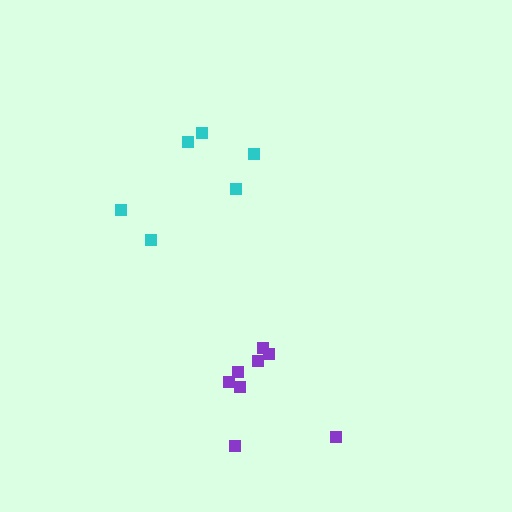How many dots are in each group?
Group 1: 6 dots, Group 2: 8 dots (14 total).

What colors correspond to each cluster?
The clusters are colored: cyan, purple.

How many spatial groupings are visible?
There are 2 spatial groupings.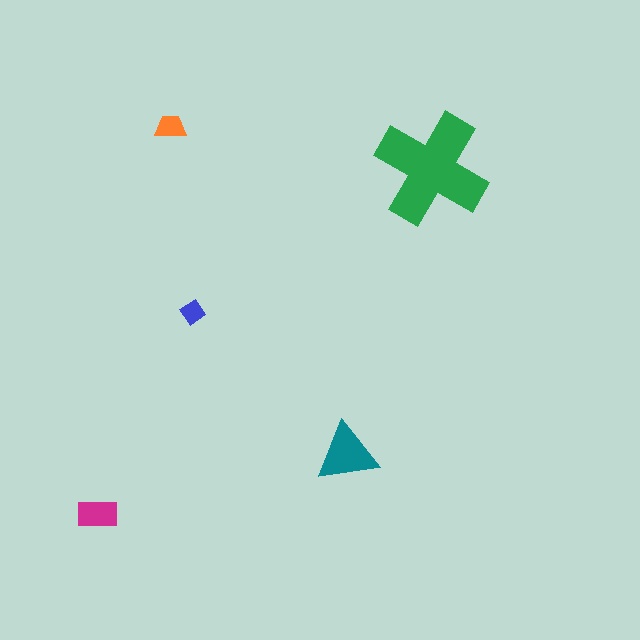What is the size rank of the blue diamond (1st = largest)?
5th.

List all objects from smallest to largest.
The blue diamond, the orange trapezoid, the magenta rectangle, the teal triangle, the green cross.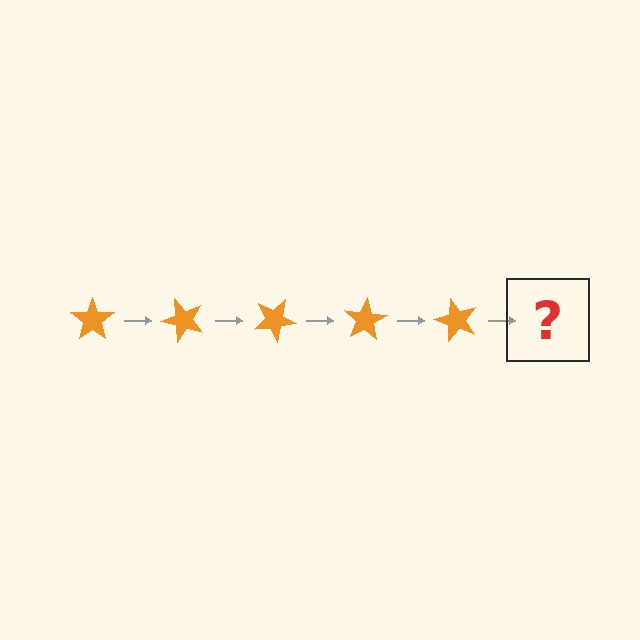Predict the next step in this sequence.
The next step is an orange star rotated 250 degrees.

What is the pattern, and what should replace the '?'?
The pattern is that the star rotates 50 degrees each step. The '?' should be an orange star rotated 250 degrees.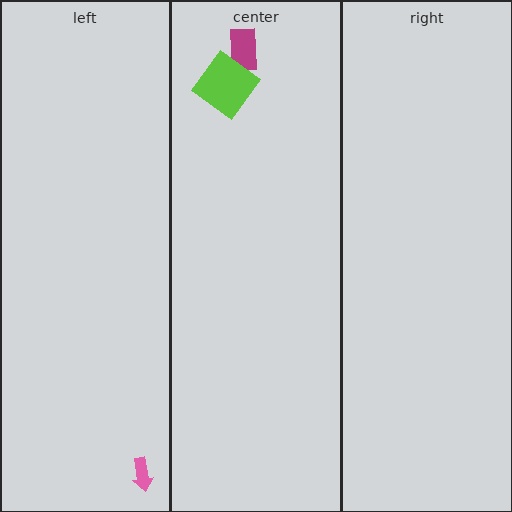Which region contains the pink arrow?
The left region.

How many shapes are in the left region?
1.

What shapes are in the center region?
The magenta rectangle, the lime diamond.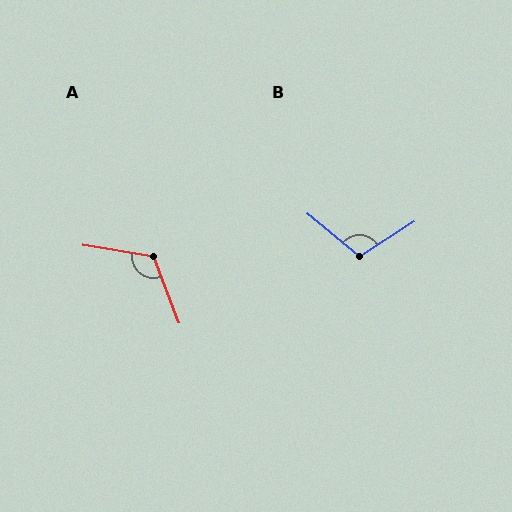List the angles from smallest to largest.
B (108°), A (120°).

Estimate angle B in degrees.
Approximately 108 degrees.